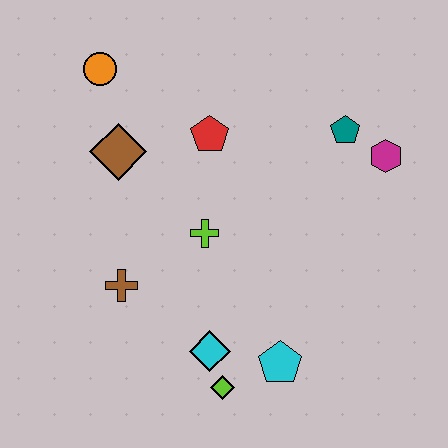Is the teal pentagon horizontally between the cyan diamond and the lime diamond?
No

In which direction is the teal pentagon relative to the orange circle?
The teal pentagon is to the right of the orange circle.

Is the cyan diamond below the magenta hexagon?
Yes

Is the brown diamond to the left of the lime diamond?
Yes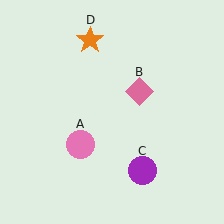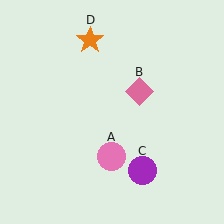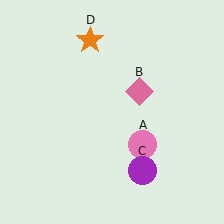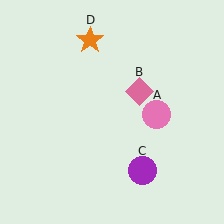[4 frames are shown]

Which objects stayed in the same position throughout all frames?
Pink diamond (object B) and purple circle (object C) and orange star (object D) remained stationary.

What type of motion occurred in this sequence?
The pink circle (object A) rotated counterclockwise around the center of the scene.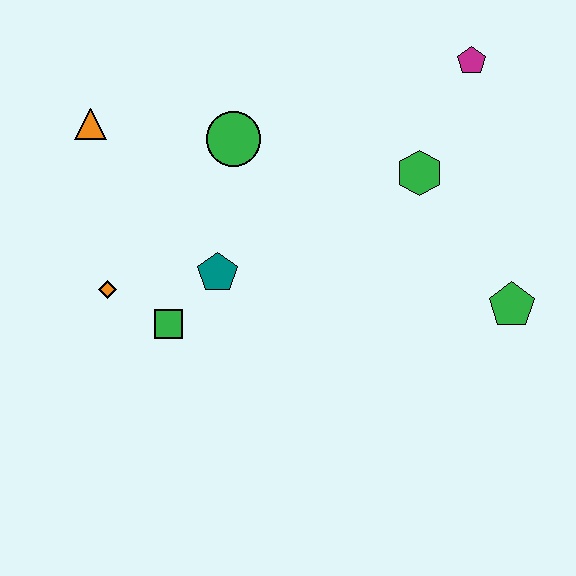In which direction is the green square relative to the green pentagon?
The green square is to the left of the green pentagon.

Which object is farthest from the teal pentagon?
The magenta pentagon is farthest from the teal pentagon.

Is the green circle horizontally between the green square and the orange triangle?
No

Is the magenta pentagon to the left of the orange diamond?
No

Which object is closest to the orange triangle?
The green circle is closest to the orange triangle.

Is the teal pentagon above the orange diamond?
Yes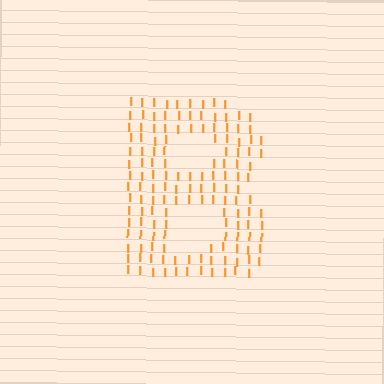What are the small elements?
The small elements are letter I's.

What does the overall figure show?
The overall figure shows the letter B.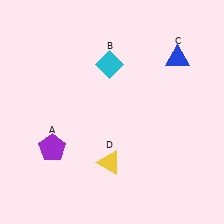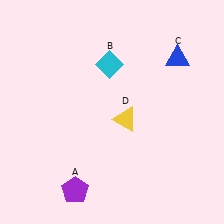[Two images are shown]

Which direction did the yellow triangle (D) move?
The yellow triangle (D) moved up.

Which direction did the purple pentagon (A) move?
The purple pentagon (A) moved down.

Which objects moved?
The objects that moved are: the purple pentagon (A), the yellow triangle (D).